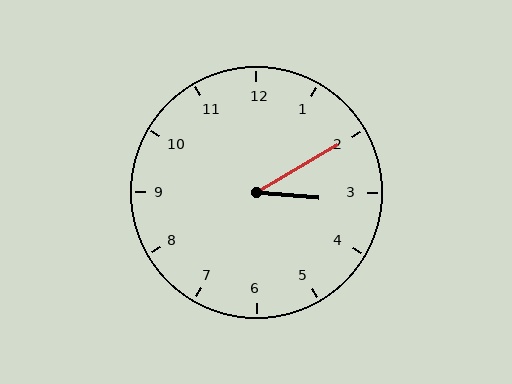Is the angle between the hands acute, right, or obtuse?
It is acute.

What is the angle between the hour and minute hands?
Approximately 35 degrees.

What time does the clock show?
3:10.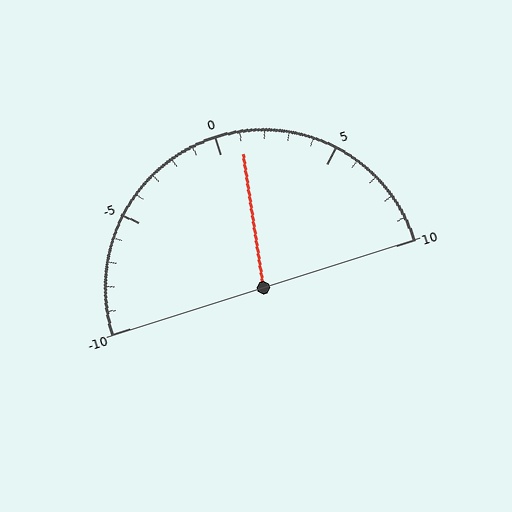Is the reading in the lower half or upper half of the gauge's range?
The reading is in the upper half of the range (-10 to 10).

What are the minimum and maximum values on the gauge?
The gauge ranges from -10 to 10.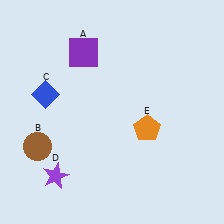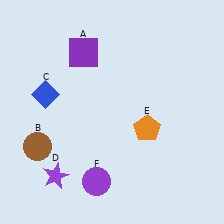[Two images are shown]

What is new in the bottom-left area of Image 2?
A purple circle (F) was added in the bottom-left area of Image 2.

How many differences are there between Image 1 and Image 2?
There is 1 difference between the two images.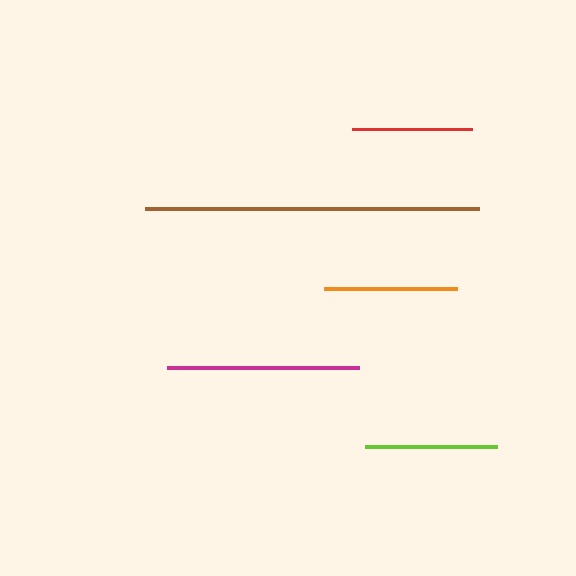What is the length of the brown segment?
The brown segment is approximately 334 pixels long.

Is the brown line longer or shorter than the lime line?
The brown line is longer than the lime line.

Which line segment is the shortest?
The red line is the shortest at approximately 120 pixels.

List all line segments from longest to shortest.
From longest to shortest: brown, magenta, orange, lime, red.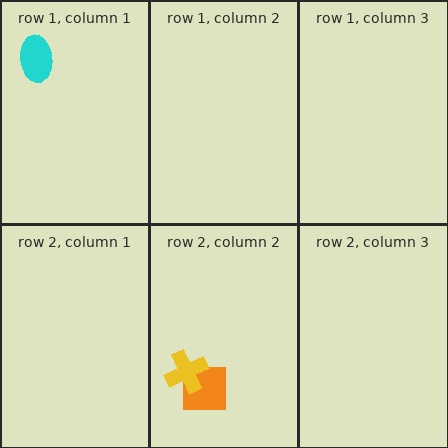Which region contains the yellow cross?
The row 2, column 2 region.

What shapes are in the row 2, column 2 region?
The orange square, the yellow cross.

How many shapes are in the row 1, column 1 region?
1.